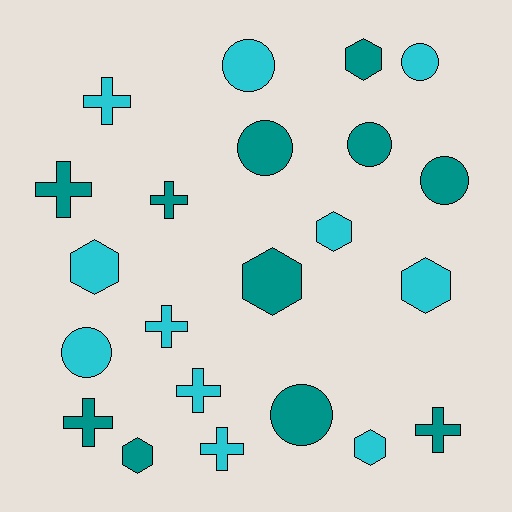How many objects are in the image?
There are 22 objects.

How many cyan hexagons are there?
There are 4 cyan hexagons.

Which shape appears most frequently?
Cross, with 8 objects.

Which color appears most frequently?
Cyan, with 11 objects.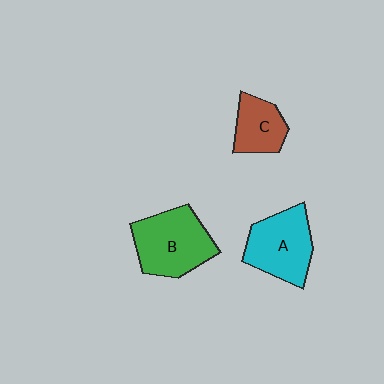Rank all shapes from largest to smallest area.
From largest to smallest: B (green), A (cyan), C (brown).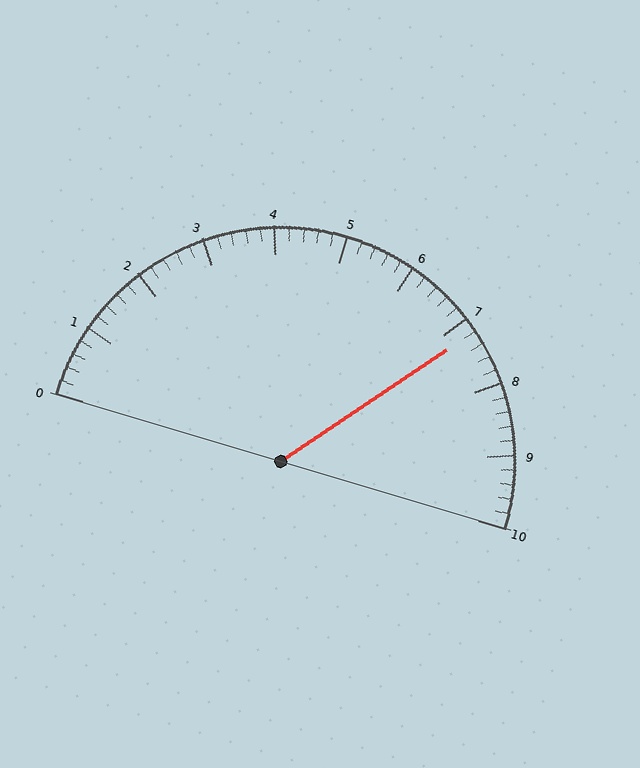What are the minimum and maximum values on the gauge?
The gauge ranges from 0 to 10.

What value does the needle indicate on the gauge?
The needle indicates approximately 7.2.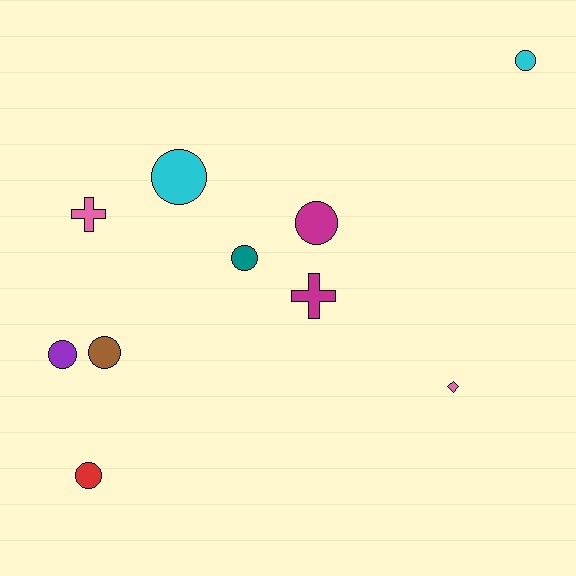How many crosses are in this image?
There are 2 crosses.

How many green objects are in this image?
There are no green objects.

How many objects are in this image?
There are 10 objects.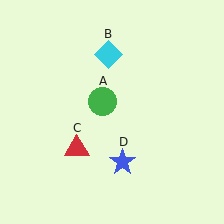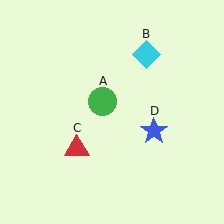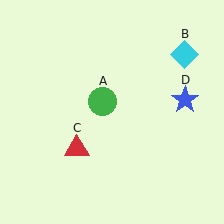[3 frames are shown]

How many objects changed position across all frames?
2 objects changed position: cyan diamond (object B), blue star (object D).